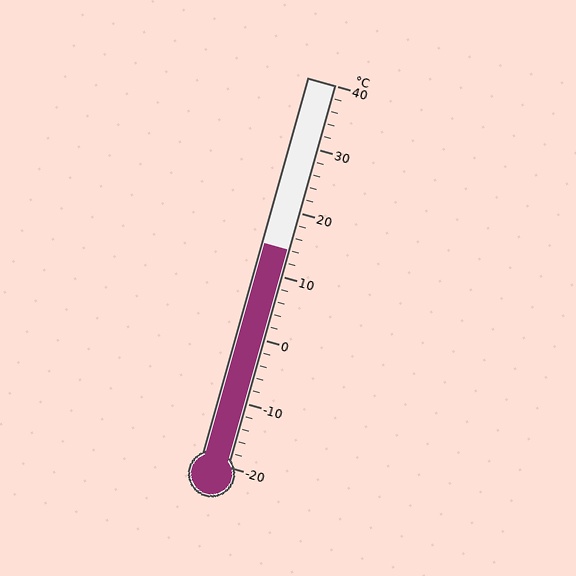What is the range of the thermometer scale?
The thermometer scale ranges from -20°C to 40°C.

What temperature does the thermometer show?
The thermometer shows approximately 14°C.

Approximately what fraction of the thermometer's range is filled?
The thermometer is filled to approximately 55% of its range.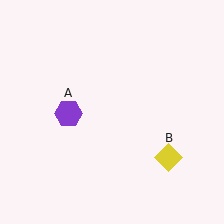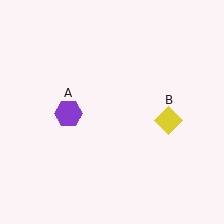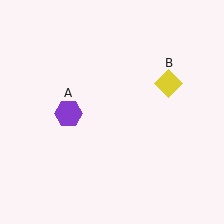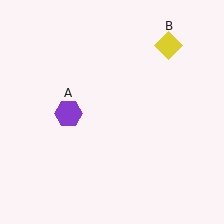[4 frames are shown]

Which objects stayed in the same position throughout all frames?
Purple hexagon (object A) remained stationary.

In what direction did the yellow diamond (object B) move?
The yellow diamond (object B) moved up.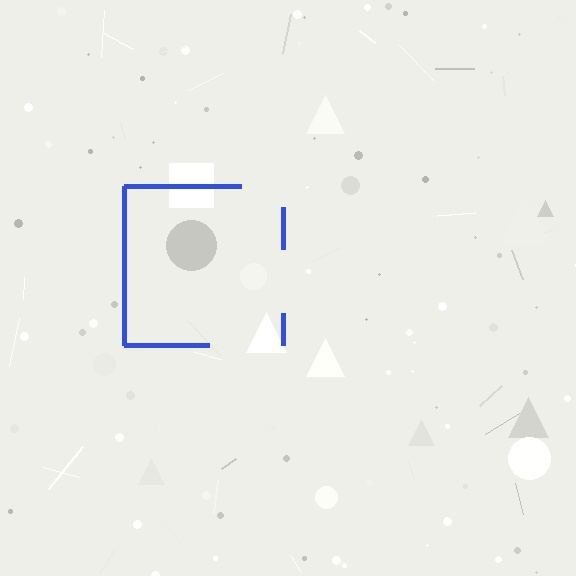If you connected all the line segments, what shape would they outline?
They would outline a square.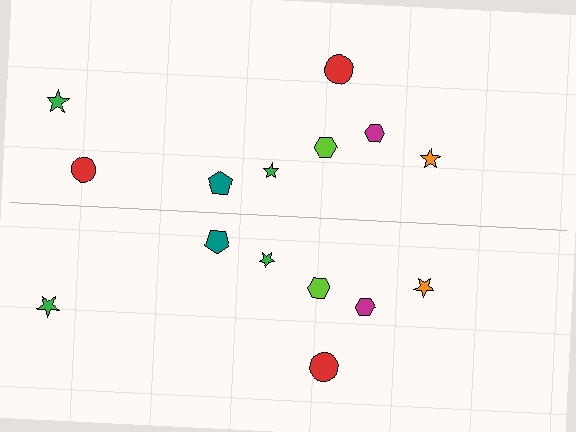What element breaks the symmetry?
A red circle is missing from the bottom side.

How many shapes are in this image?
There are 15 shapes in this image.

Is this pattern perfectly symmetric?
No, the pattern is not perfectly symmetric. A red circle is missing from the bottom side.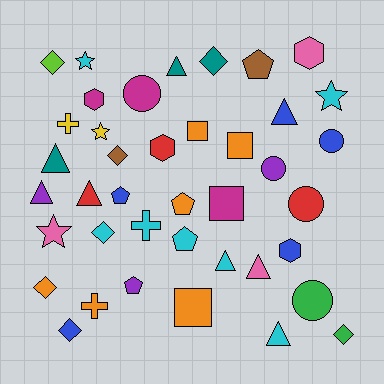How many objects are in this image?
There are 40 objects.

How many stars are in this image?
There are 4 stars.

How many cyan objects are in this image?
There are 7 cyan objects.